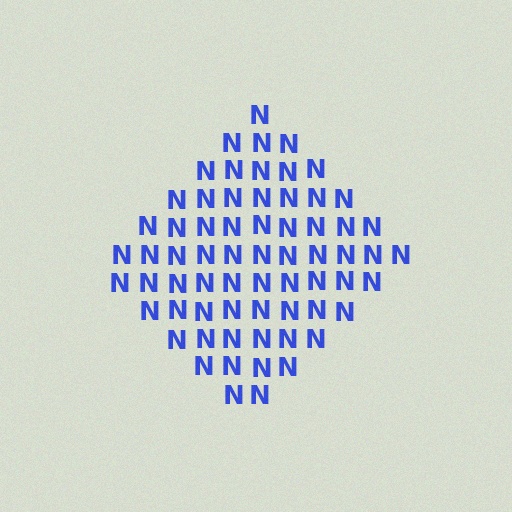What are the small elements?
The small elements are letter N's.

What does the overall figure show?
The overall figure shows a diamond.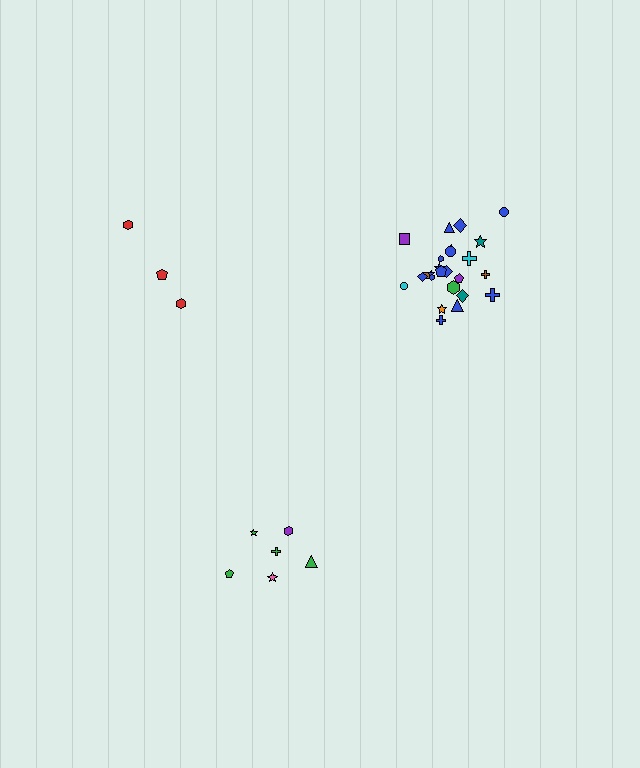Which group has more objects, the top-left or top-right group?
The top-right group.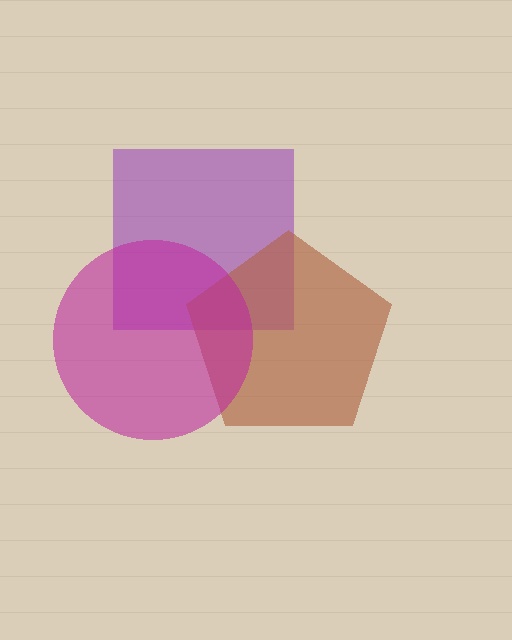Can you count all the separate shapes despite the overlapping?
Yes, there are 3 separate shapes.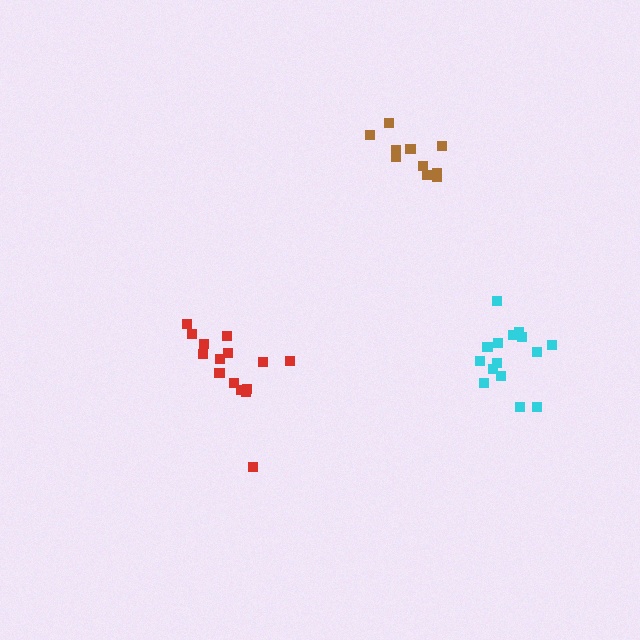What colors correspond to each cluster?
The clusters are colored: brown, red, cyan.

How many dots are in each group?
Group 1: 10 dots, Group 2: 15 dots, Group 3: 15 dots (40 total).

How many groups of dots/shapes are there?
There are 3 groups.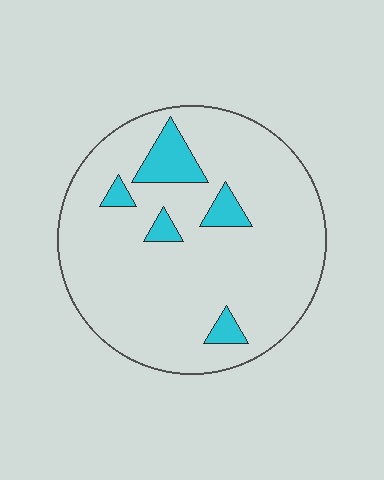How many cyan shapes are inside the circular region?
5.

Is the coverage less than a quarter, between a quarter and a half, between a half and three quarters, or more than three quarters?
Less than a quarter.